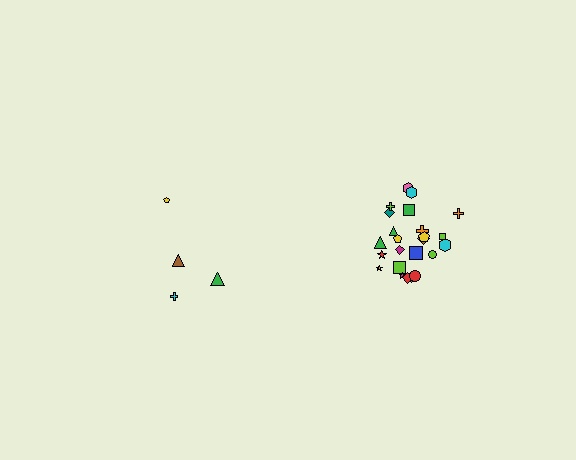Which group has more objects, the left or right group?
The right group.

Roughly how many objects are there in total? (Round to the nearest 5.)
Roughly 30 objects in total.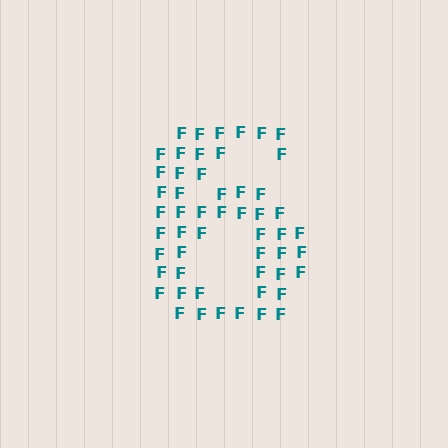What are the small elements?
The small elements are letter F's.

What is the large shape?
The large shape is the digit 6.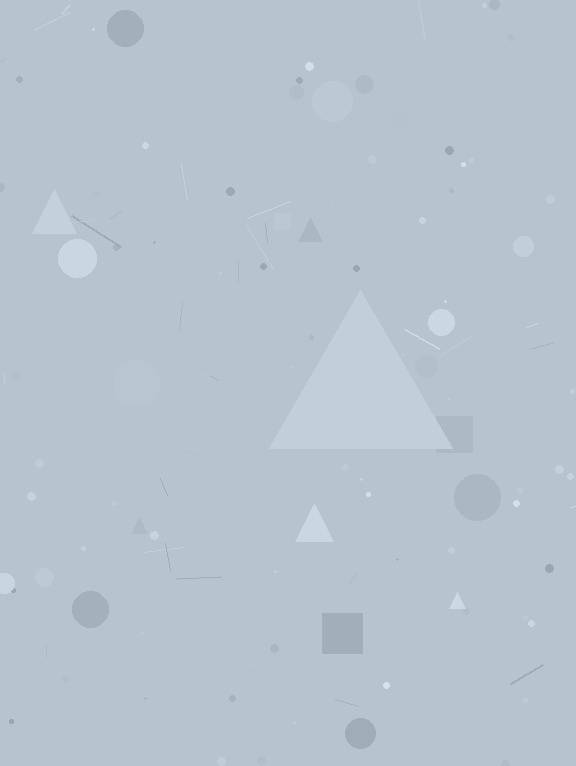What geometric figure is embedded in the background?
A triangle is embedded in the background.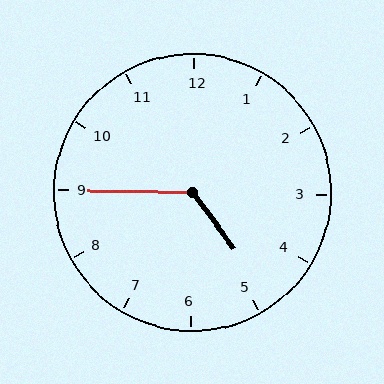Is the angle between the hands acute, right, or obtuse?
It is obtuse.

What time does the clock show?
4:45.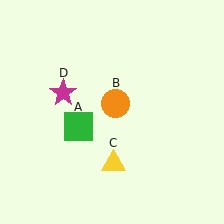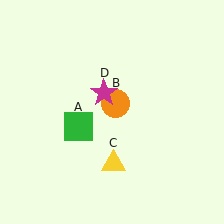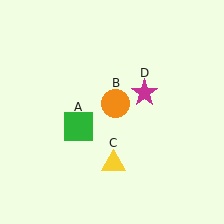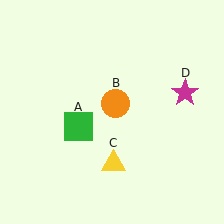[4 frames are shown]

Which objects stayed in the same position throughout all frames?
Green square (object A) and orange circle (object B) and yellow triangle (object C) remained stationary.